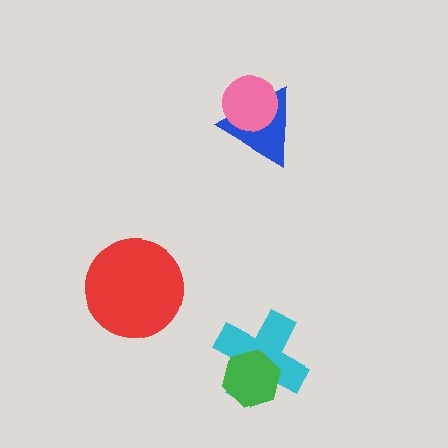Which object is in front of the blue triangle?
The pink circle is in front of the blue triangle.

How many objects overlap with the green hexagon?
1 object overlaps with the green hexagon.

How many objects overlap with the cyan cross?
1 object overlaps with the cyan cross.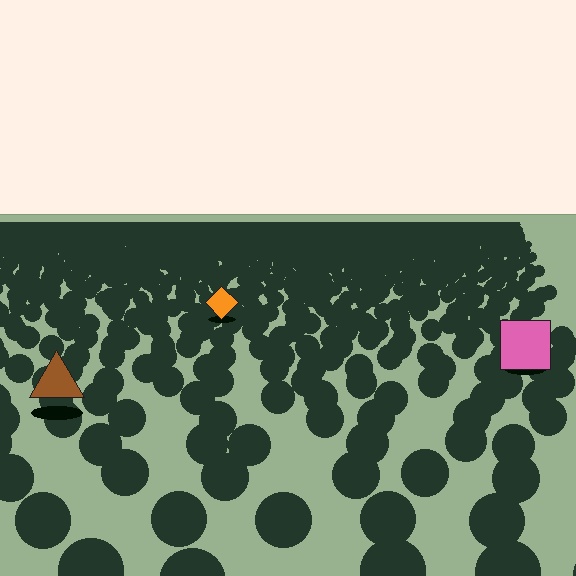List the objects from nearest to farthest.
From nearest to farthest: the brown triangle, the pink square, the orange diamond.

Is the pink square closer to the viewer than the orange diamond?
Yes. The pink square is closer — you can tell from the texture gradient: the ground texture is coarser near it.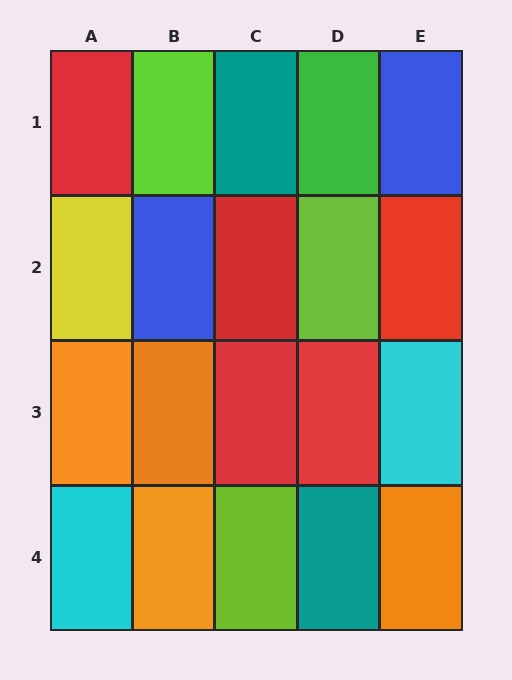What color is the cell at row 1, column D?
Green.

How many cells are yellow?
1 cell is yellow.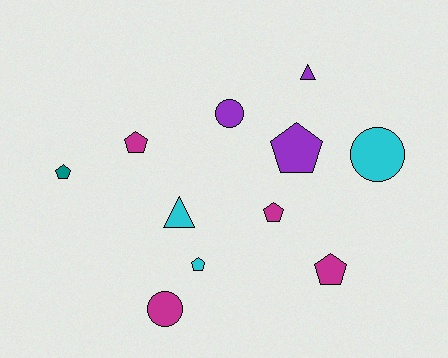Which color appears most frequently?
Magenta, with 4 objects.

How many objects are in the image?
There are 11 objects.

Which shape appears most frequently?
Pentagon, with 6 objects.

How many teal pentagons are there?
There is 1 teal pentagon.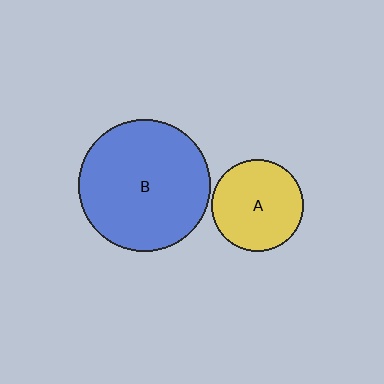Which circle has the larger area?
Circle B (blue).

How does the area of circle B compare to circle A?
Approximately 2.1 times.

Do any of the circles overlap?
No, none of the circles overlap.